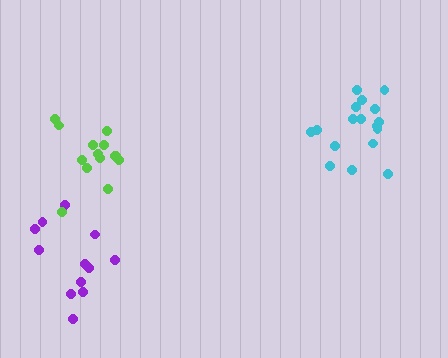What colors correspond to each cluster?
The clusters are colored: purple, cyan, lime.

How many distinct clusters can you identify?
There are 3 distinct clusters.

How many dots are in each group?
Group 1: 12 dots, Group 2: 17 dots, Group 3: 14 dots (43 total).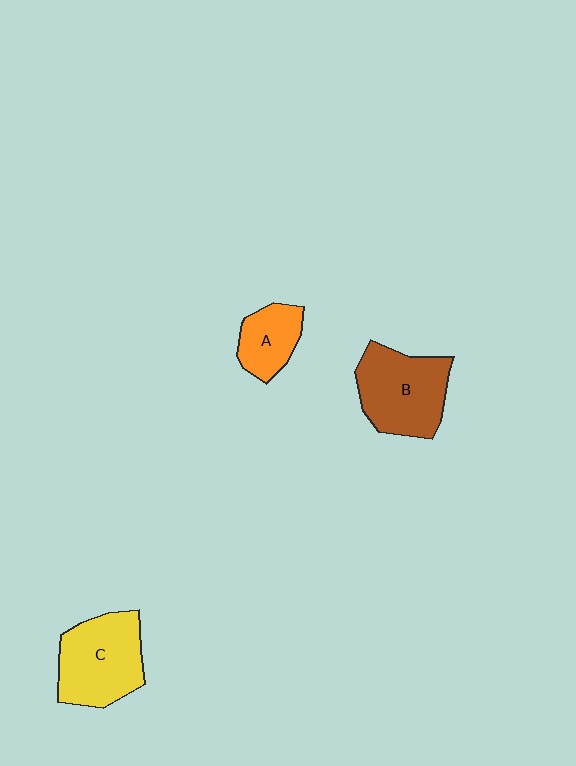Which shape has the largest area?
Shape B (brown).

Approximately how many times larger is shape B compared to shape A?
Approximately 1.8 times.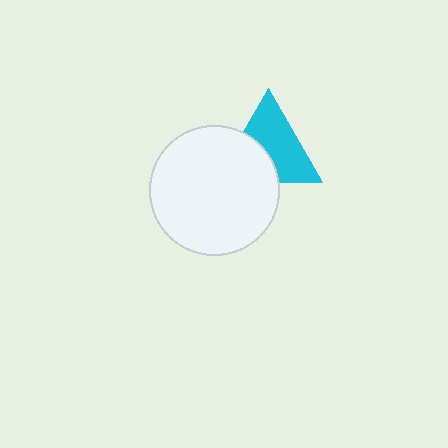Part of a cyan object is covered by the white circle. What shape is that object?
It is a triangle.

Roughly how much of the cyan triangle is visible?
About half of it is visible (roughly 61%).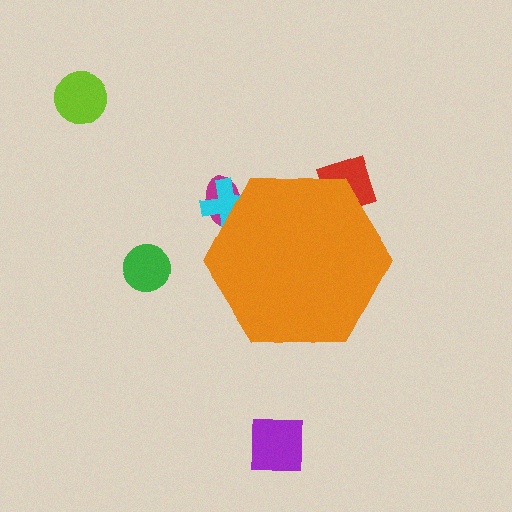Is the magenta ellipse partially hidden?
Yes, the magenta ellipse is partially hidden behind the orange hexagon.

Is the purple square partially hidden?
No, the purple square is fully visible.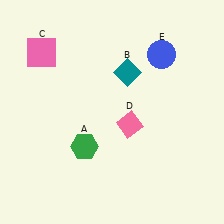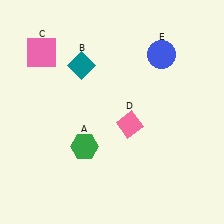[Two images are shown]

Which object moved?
The teal diamond (B) moved left.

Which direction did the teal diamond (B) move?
The teal diamond (B) moved left.